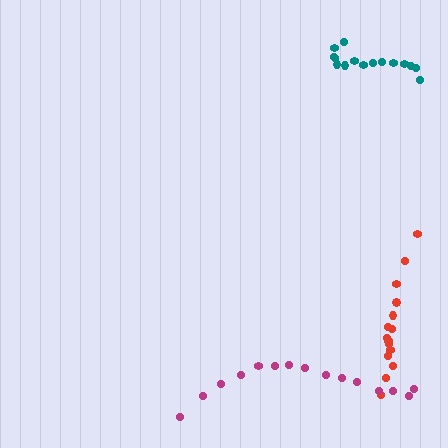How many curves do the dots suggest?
There are 3 distinct paths.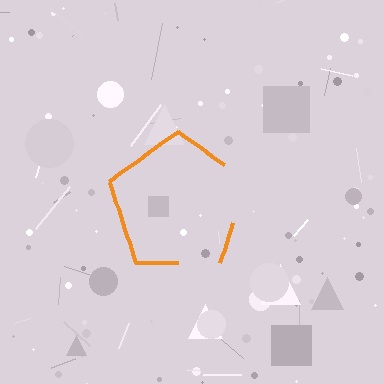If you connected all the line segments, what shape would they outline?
They would outline a pentagon.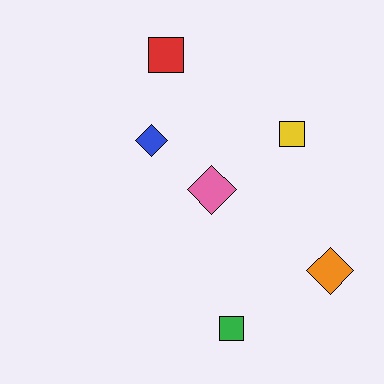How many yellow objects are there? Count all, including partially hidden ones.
There is 1 yellow object.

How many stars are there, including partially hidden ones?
There are no stars.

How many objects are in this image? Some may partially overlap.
There are 6 objects.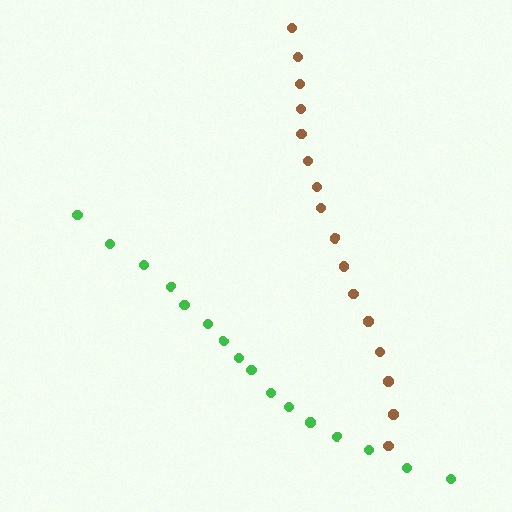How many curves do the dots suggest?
There are 2 distinct paths.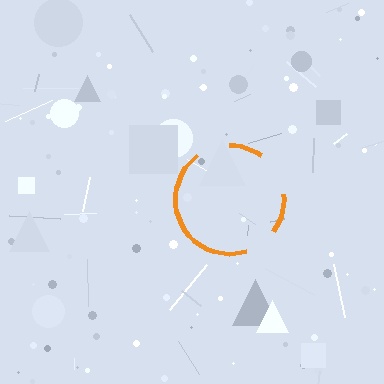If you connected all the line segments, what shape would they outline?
They would outline a circle.